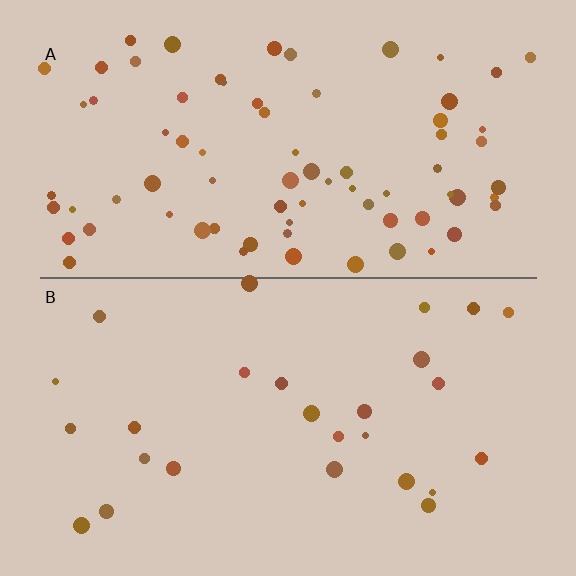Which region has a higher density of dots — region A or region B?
A (the top).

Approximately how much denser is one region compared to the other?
Approximately 2.9× — region A over region B.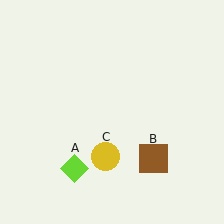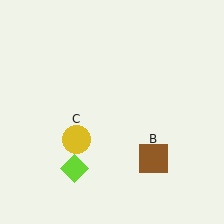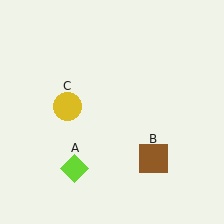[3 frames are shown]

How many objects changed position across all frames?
1 object changed position: yellow circle (object C).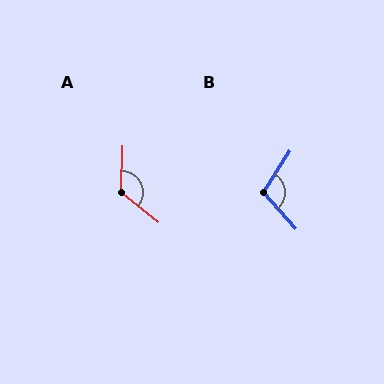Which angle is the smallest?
B, at approximately 106 degrees.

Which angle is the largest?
A, at approximately 127 degrees.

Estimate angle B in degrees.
Approximately 106 degrees.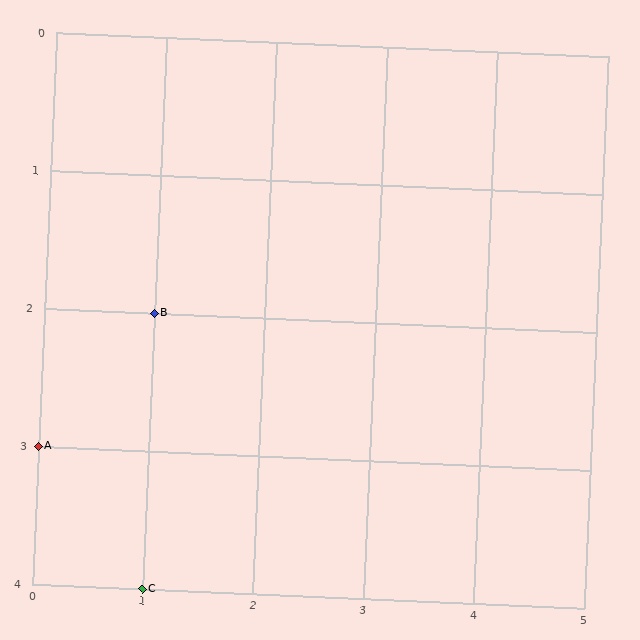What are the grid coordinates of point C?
Point C is at grid coordinates (1, 4).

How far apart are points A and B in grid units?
Points A and B are 1 column and 1 row apart (about 1.4 grid units diagonally).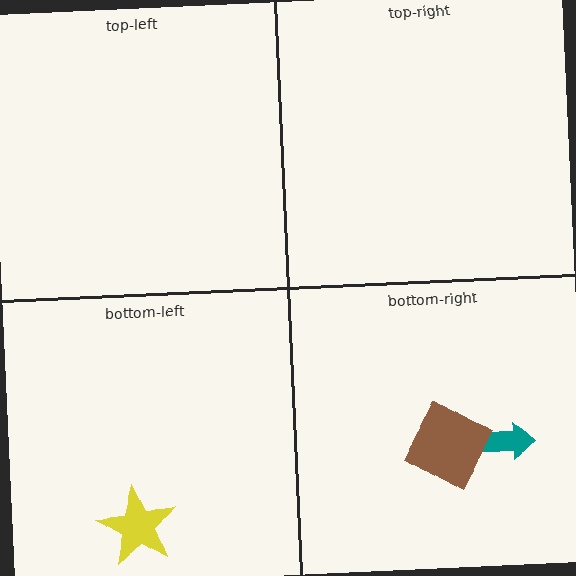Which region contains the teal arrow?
The bottom-right region.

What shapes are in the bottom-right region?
The teal arrow, the brown diamond.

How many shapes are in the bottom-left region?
1.